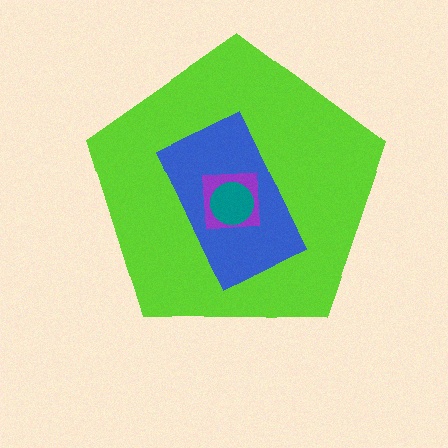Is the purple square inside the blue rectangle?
Yes.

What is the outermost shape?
The lime pentagon.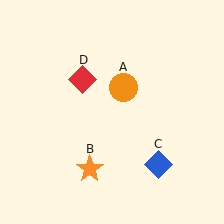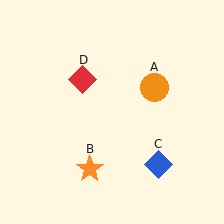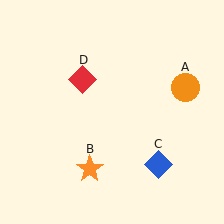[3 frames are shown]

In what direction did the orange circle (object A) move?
The orange circle (object A) moved right.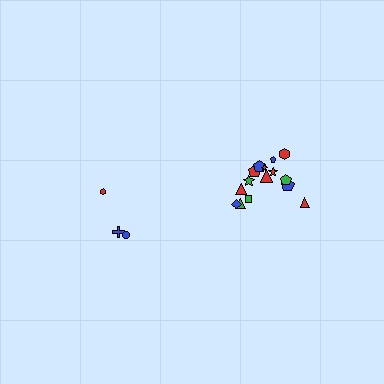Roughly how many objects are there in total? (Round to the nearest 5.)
Roughly 20 objects in total.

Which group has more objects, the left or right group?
The right group.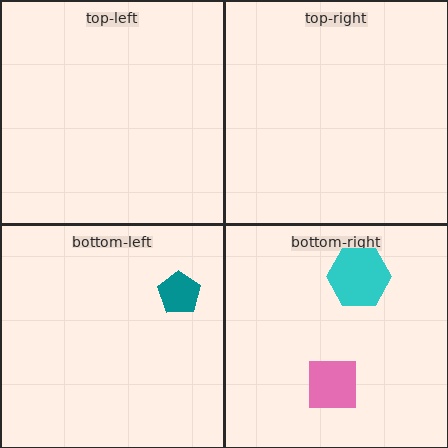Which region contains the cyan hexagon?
The bottom-right region.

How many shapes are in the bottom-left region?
1.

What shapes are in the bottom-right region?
The cyan hexagon, the pink square.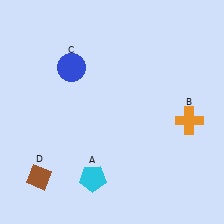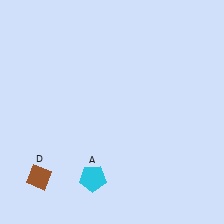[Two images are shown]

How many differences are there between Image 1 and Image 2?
There are 2 differences between the two images.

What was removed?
The orange cross (B), the blue circle (C) were removed in Image 2.